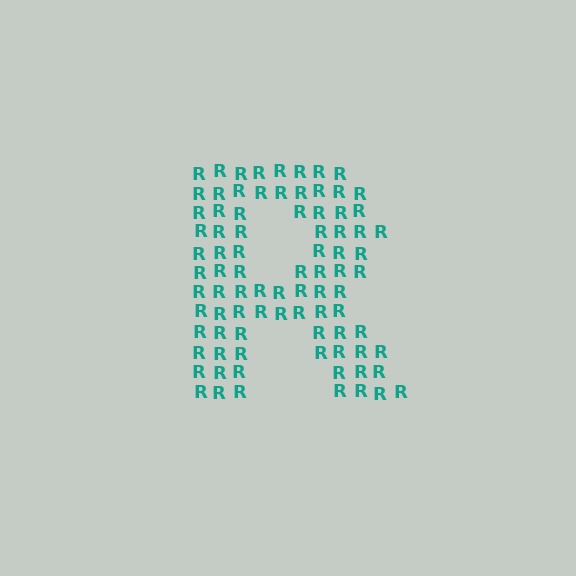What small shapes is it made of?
It is made of small letter R's.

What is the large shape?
The large shape is the letter R.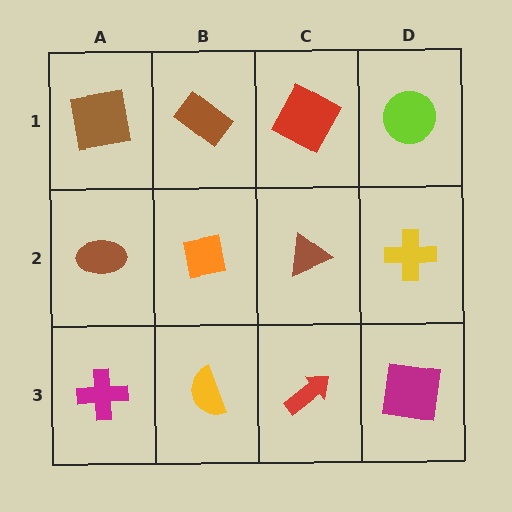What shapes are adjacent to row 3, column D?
A yellow cross (row 2, column D), a red arrow (row 3, column C).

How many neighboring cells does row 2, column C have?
4.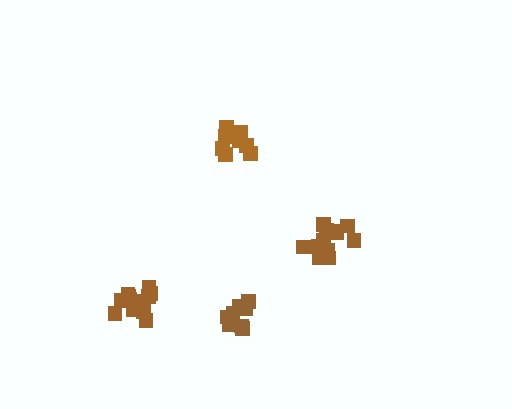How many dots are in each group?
Group 1: 12 dots, Group 2: 8 dots, Group 3: 12 dots, Group 4: 8 dots (40 total).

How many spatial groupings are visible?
There are 4 spatial groupings.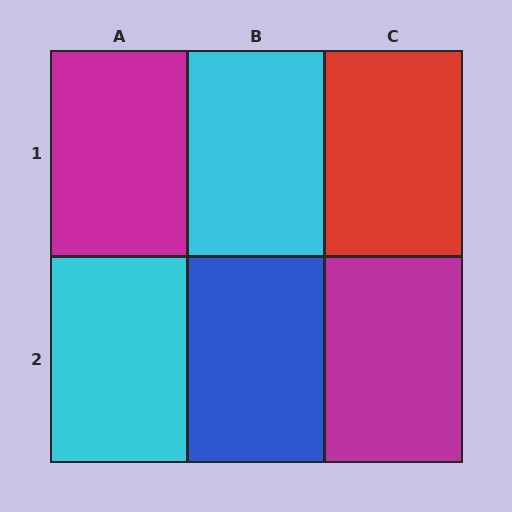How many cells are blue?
1 cell is blue.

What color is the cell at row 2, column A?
Cyan.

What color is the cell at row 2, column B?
Blue.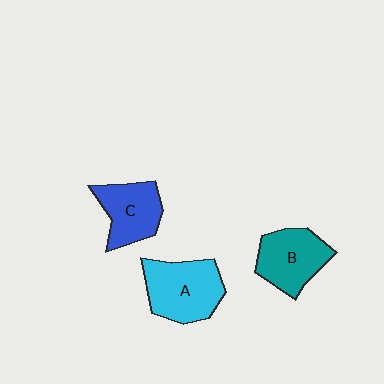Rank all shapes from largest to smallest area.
From largest to smallest: A (cyan), B (teal), C (blue).